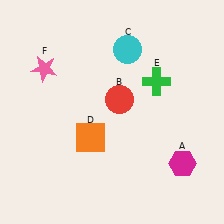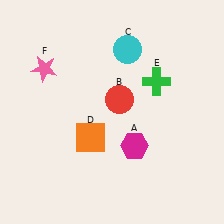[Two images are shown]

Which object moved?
The magenta hexagon (A) moved left.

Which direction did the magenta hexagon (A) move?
The magenta hexagon (A) moved left.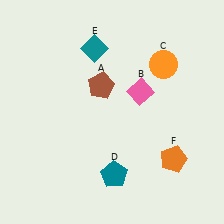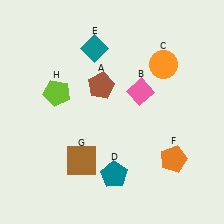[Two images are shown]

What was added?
A brown square (G), a lime pentagon (H) were added in Image 2.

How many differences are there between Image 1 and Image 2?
There are 2 differences between the two images.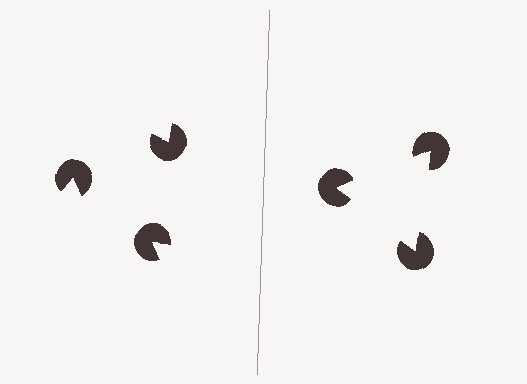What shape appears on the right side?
An illusory triangle.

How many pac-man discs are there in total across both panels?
6 — 3 on each side.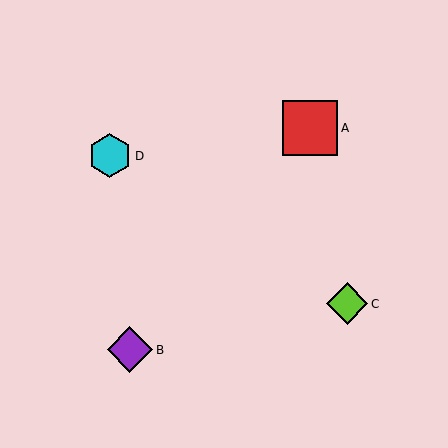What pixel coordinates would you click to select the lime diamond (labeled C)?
Click at (347, 304) to select the lime diamond C.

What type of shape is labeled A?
Shape A is a red square.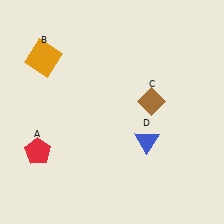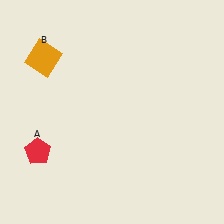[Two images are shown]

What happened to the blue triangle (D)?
The blue triangle (D) was removed in Image 2. It was in the bottom-right area of Image 1.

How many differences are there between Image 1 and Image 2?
There are 2 differences between the two images.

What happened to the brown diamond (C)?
The brown diamond (C) was removed in Image 2. It was in the top-right area of Image 1.